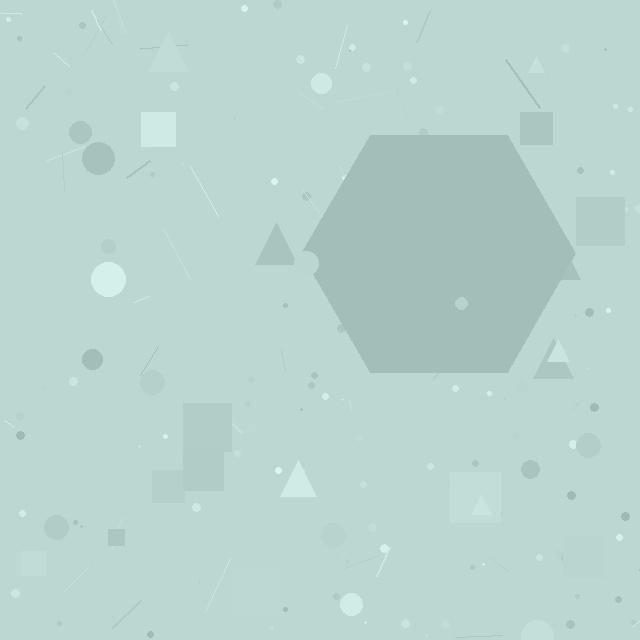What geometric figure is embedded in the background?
A hexagon is embedded in the background.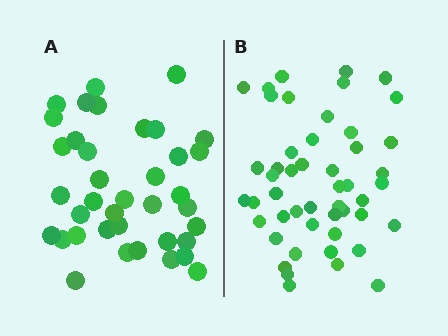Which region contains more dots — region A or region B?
Region B (the right region) has more dots.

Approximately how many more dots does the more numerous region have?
Region B has roughly 12 or so more dots than region A.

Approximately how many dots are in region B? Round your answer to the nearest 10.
About 50 dots. (The exact count is 49, which rounds to 50.)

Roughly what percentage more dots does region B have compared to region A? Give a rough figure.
About 30% more.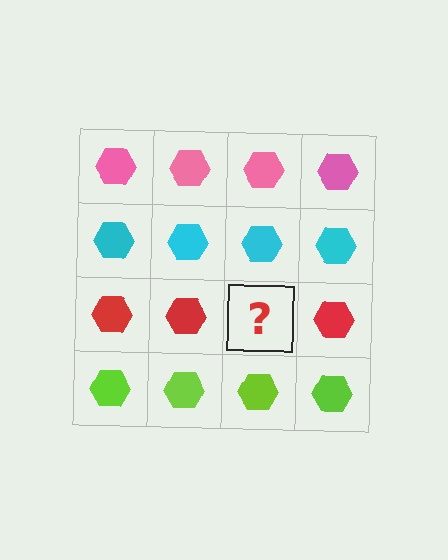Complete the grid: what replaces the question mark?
The question mark should be replaced with a red hexagon.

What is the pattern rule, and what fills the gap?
The rule is that each row has a consistent color. The gap should be filled with a red hexagon.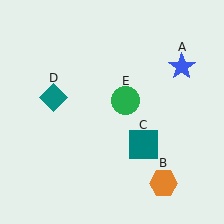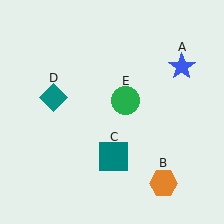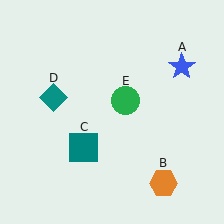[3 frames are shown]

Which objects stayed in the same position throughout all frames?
Blue star (object A) and orange hexagon (object B) and teal diamond (object D) and green circle (object E) remained stationary.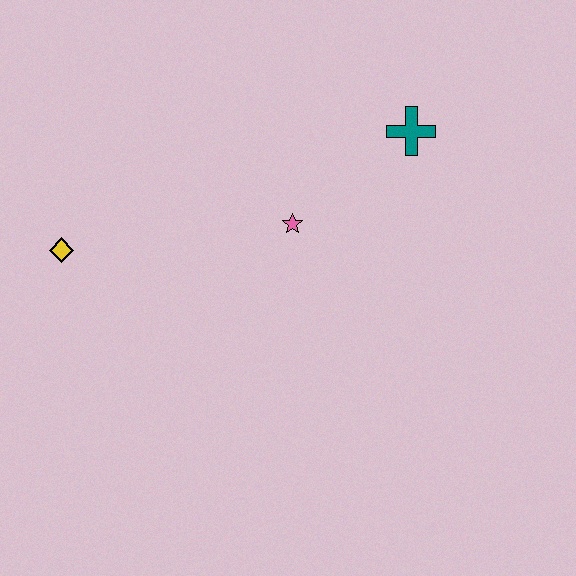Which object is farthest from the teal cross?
The yellow diamond is farthest from the teal cross.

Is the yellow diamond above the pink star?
No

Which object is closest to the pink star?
The teal cross is closest to the pink star.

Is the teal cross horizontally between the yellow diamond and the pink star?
No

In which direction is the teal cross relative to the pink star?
The teal cross is to the right of the pink star.